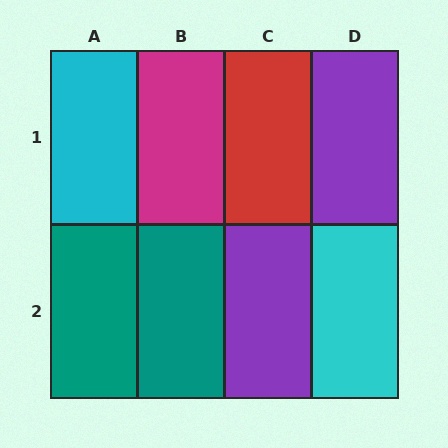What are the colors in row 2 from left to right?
Teal, teal, purple, cyan.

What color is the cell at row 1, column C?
Red.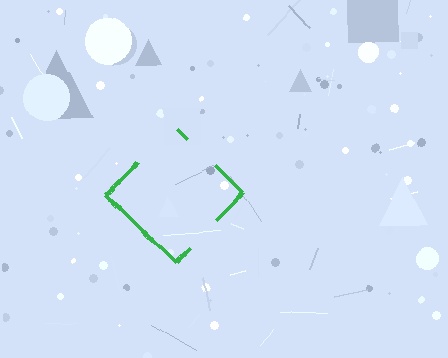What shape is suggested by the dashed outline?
The dashed outline suggests a diamond.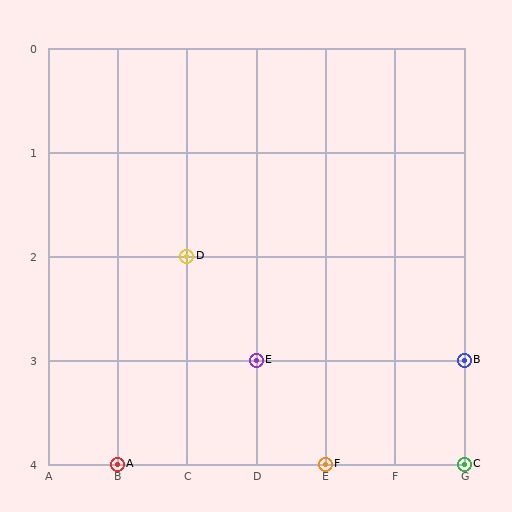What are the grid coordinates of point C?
Point C is at grid coordinates (G, 4).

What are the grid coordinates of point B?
Point B is at grid coordinates (G, 3).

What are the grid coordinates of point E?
Point E is at grid coordinates (D, 3).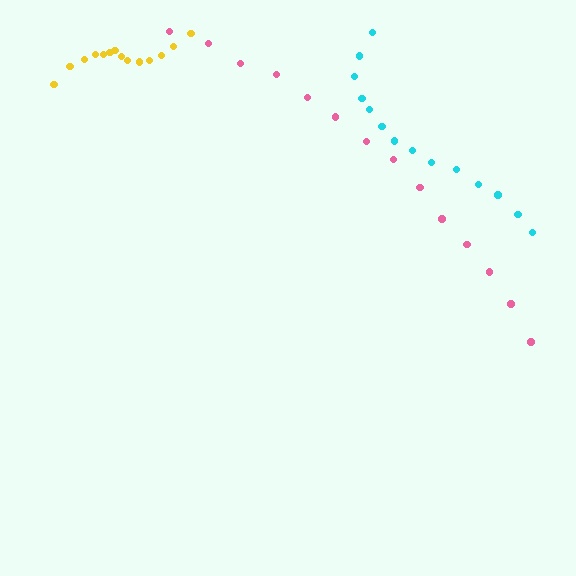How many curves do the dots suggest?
There are 3 distinct paths.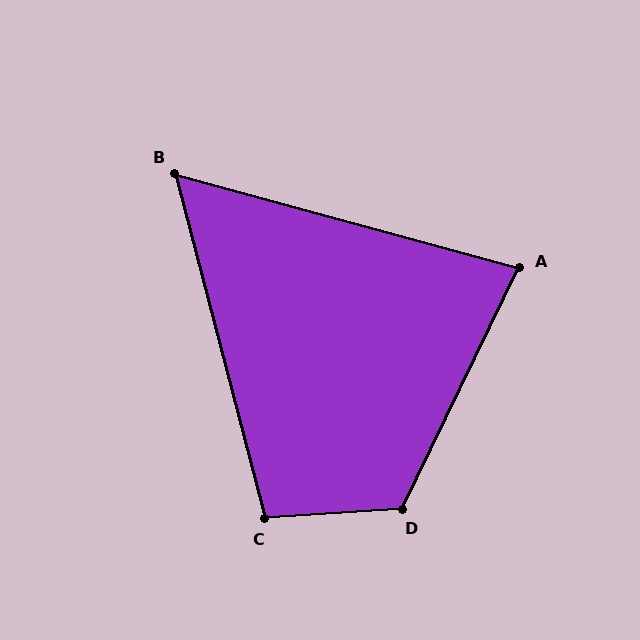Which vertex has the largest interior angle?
D, at approximately 120 degrees.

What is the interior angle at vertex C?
Approximately 101 degrees (obtuse).